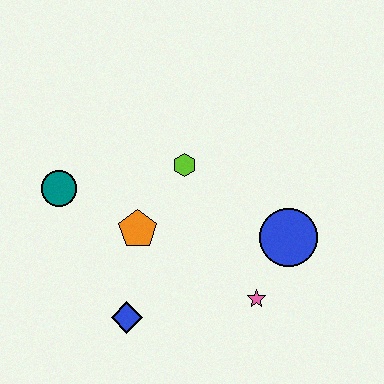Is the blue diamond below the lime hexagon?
Yes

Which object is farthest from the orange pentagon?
The blue circle is farthest from the orange pentagon.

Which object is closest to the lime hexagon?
The orange pentagon is closest to the lime hexagon.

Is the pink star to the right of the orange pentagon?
Yes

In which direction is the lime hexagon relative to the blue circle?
The lime hexagon is to the left of the blue circle.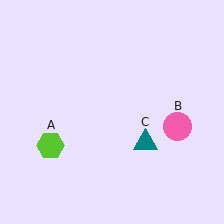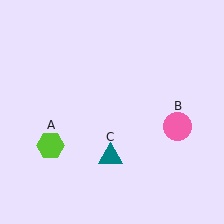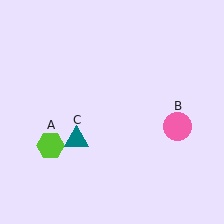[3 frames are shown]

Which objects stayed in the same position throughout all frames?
Lime hexagon (object A) and pink circle (object B) remained stationary.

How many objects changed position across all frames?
1 object changed position: teal triangle (object C).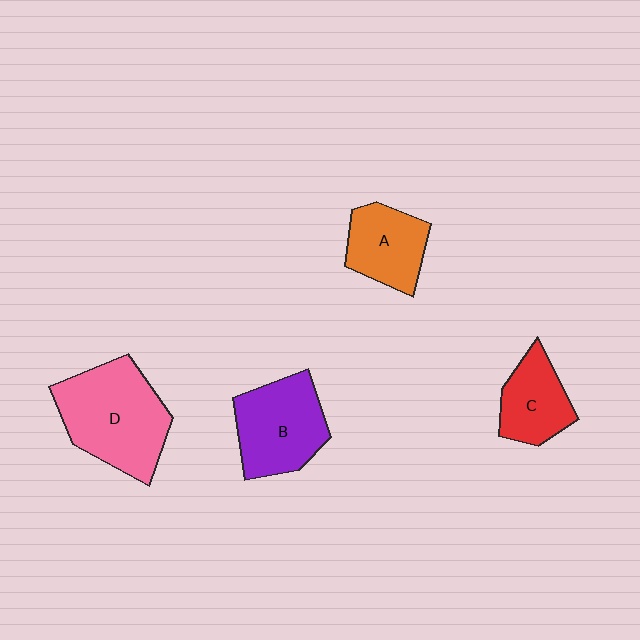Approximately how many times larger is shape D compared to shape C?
Approximately 1.9 times.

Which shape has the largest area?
Shape D (pink).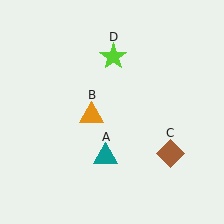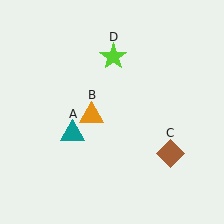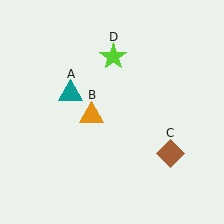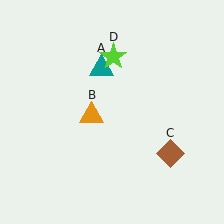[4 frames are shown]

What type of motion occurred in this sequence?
The teal triangle (object A) rotated clockwise around the center of the scene.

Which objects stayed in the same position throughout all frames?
Orange triangle (object B) and brown diamond (object C) and lime star (object D) remained stationary.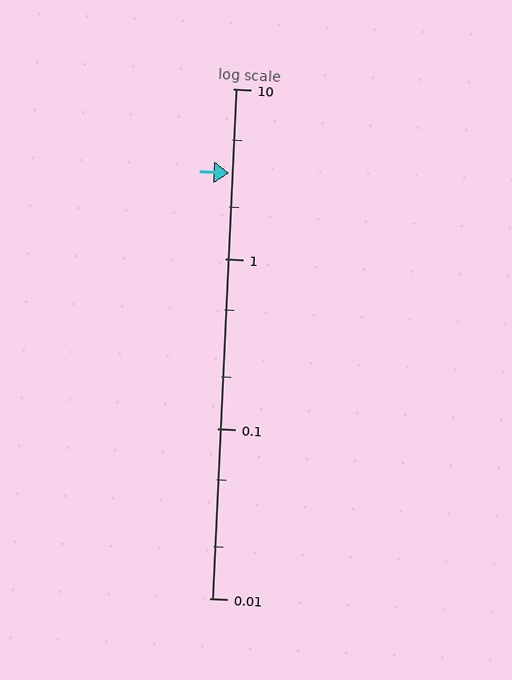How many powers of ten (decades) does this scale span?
The scale spans 3 decades, from 0.01 to 10.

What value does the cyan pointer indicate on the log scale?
The pointer indicates approximately 3.2.